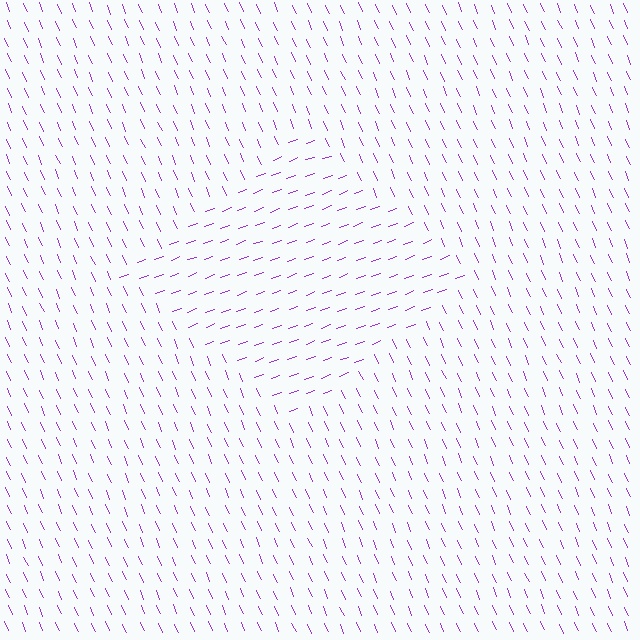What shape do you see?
I see a diamond.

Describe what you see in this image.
The image is filled with small purple line segments. A diamond region in the image has lines oriented differently from the surrounding lines, creating a visible texture boundary.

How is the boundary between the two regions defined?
The boundary is defined purely by a change in line orientation (approximately 87 degrees difference). All lines are the same color and thickness.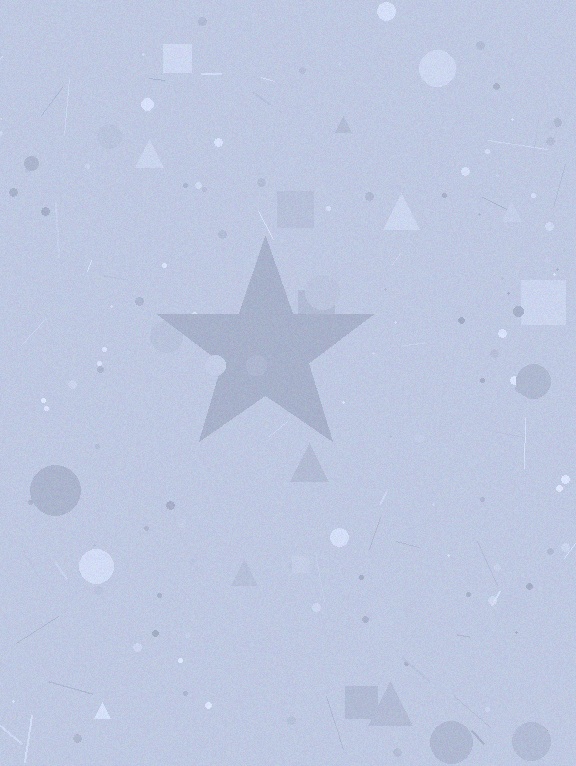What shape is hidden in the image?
A star is hidden in the image.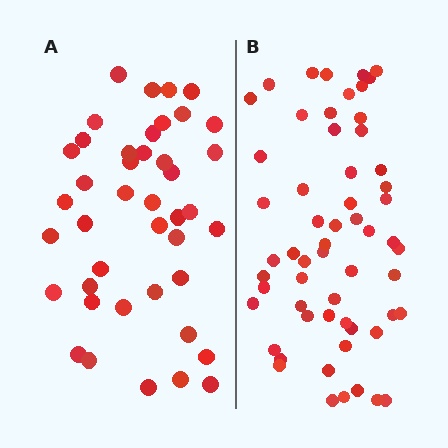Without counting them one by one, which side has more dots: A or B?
Region B (the right region) has more dots.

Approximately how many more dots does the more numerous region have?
Region B has approximately 15 more dots than region A.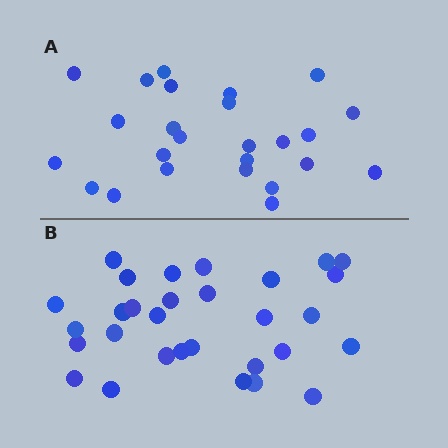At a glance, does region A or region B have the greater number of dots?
Region B (the bottom region) has more dots.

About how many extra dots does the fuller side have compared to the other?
Region B has about 5 more dots than region A.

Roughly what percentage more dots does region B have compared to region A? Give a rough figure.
About 20% more.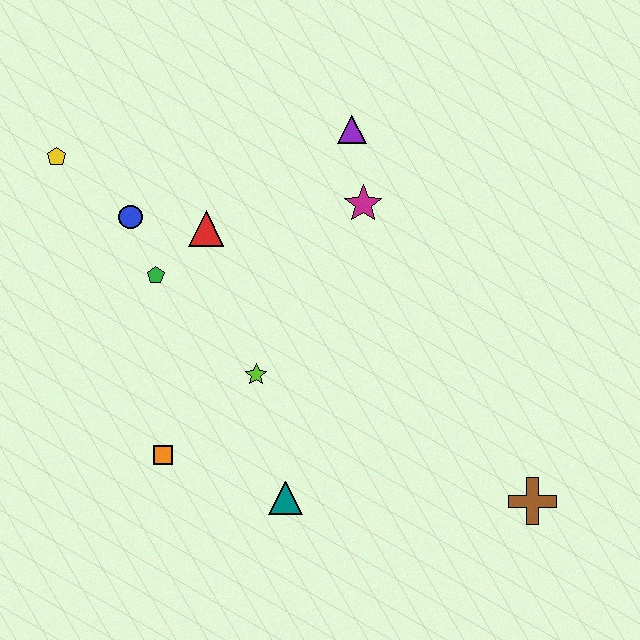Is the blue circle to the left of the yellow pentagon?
No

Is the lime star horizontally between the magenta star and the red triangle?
Yes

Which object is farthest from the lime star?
The brown cross is farthest from the lime star.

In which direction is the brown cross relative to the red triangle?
The brown cross is to the right of the red triangle.